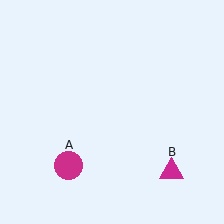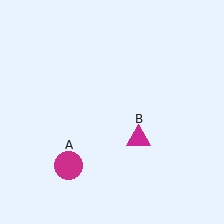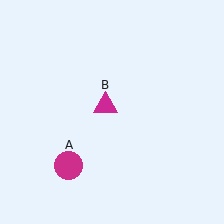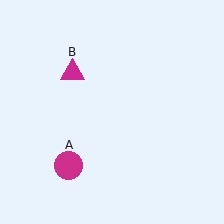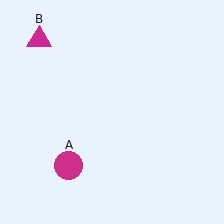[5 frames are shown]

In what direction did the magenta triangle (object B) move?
The magenta triangle (object B) moved up and to the left.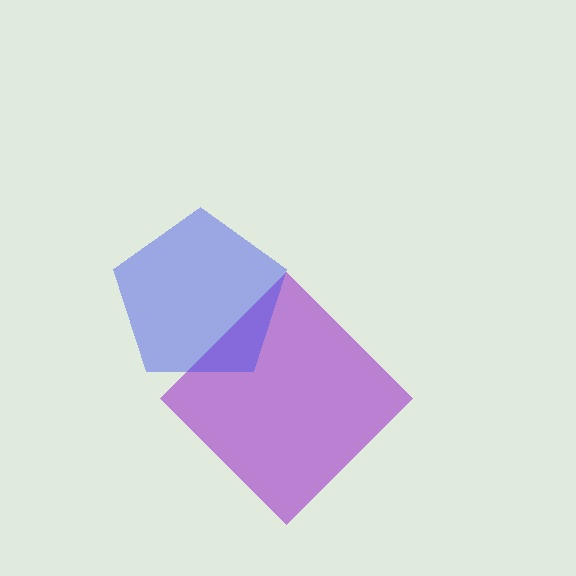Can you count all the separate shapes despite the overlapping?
Yes, there are 2 separate shapes.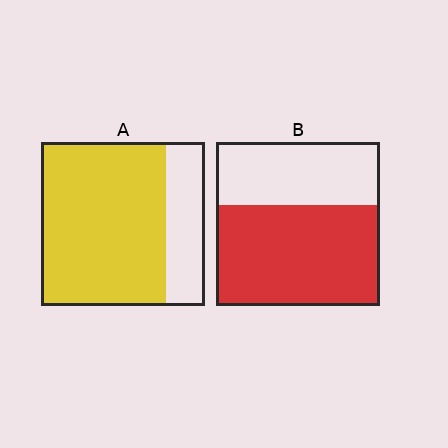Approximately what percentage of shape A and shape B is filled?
A is approximately 75% and B is approximately 60%.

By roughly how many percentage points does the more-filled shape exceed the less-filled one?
By roughly 15 percentage points (A over B).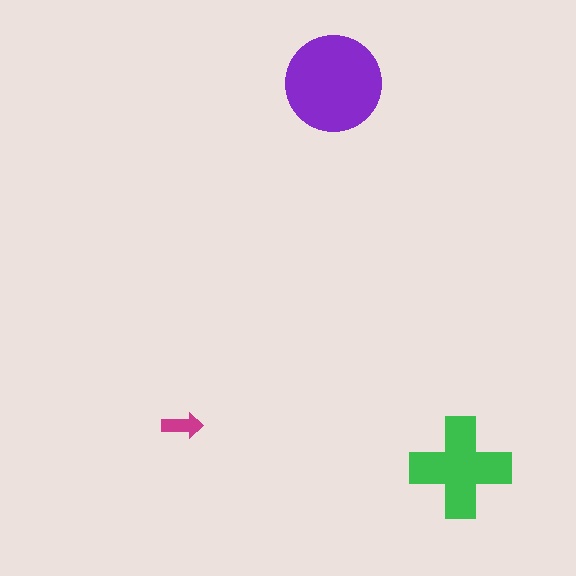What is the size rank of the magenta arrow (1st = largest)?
3rd.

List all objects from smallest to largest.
The magenta arrow, the green cross, the purple circle.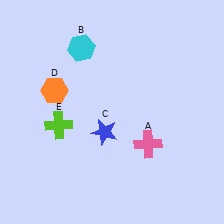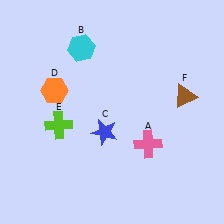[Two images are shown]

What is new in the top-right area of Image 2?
A brown triangle (F) was added in the top-right area of Image 2.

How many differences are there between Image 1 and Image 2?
There is 1 difference between the two images.